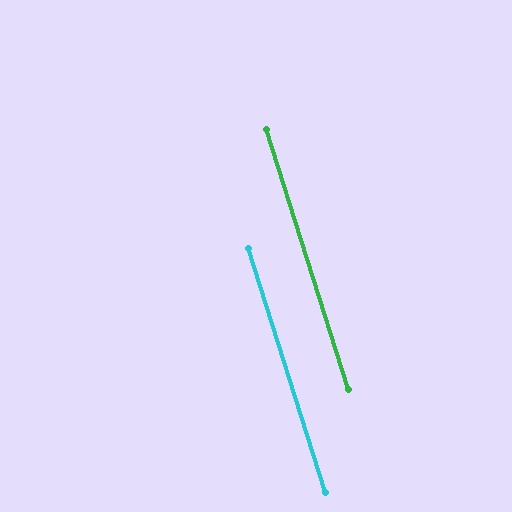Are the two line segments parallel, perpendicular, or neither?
Parallel — their directions differ by only 0.1°.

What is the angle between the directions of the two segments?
Approximately 0 degrees.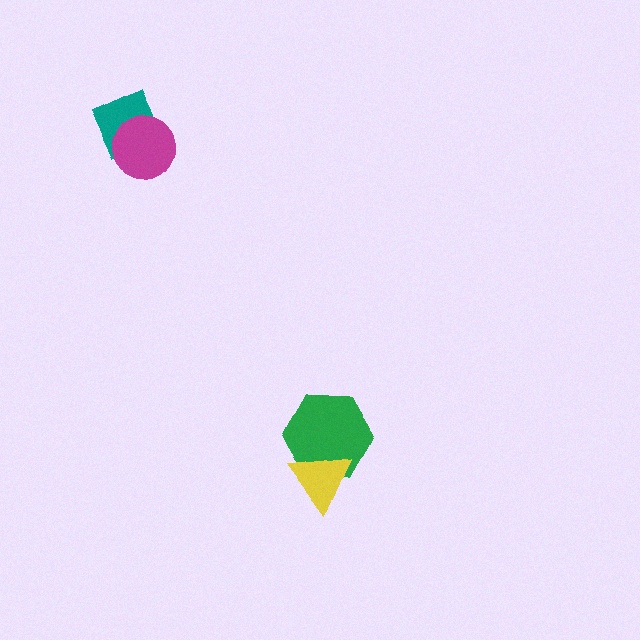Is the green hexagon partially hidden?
Yes, it is partially covered by another shape.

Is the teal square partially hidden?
Yes, it is partially covered by another shape.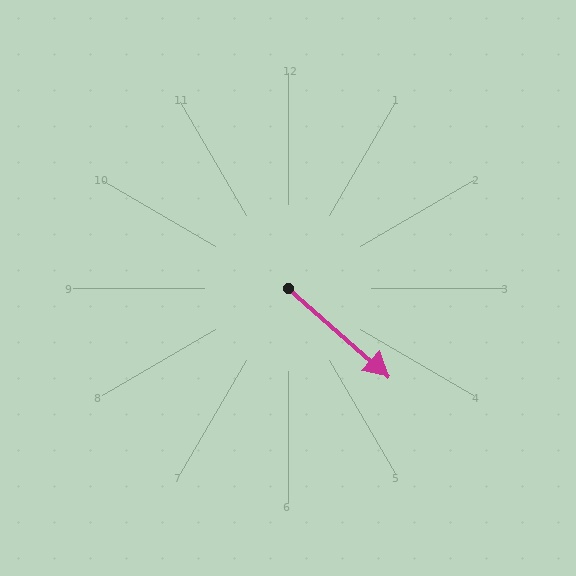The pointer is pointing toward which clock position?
Roughly 4 o'clock.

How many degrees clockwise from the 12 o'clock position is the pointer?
Approximately 131 degrees.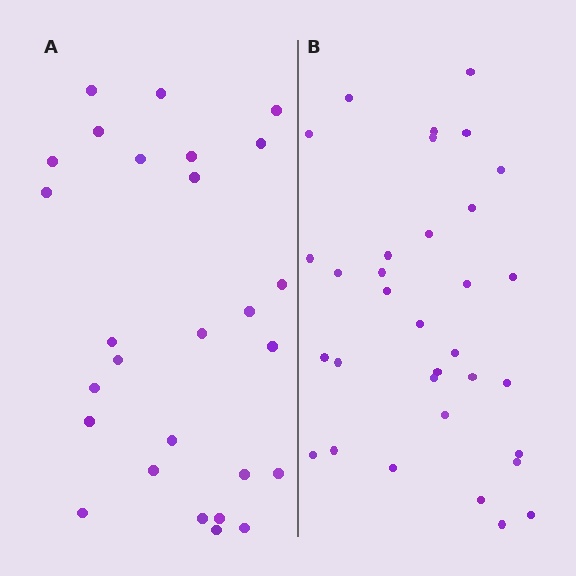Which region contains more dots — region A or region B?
Region B (the right region) has more dots.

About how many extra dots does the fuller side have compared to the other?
Region B has about 6 more dots than region A.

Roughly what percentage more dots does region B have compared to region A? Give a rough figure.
About 20% more.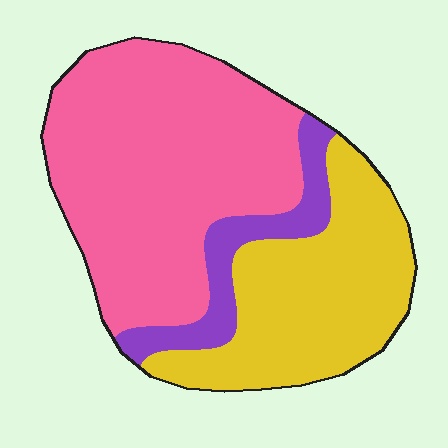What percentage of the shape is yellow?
Yellow covers 34% of the shape.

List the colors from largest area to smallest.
From largest to smallest: pink, yellow, purple.